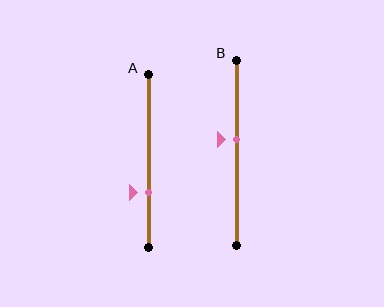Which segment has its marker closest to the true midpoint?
Segment B has its marker closest to the true midpoint.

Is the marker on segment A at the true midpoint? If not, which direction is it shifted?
No, the marker on segment A is shifted downward by about 19% of the segment length.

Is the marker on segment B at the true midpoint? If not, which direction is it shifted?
No, the marker on segment B is shifted upward by about 7% of the segment length.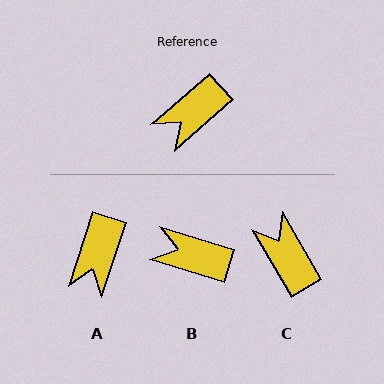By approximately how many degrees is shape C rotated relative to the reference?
Approximately 101 degrees clockwise.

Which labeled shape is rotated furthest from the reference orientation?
C, about 101 degrees away.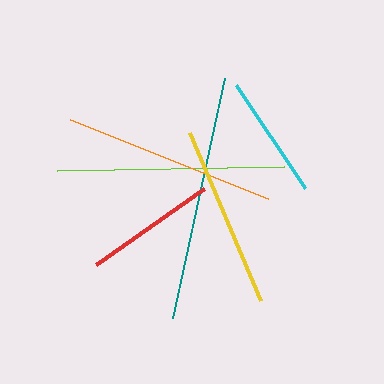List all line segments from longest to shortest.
From longest to shortest: teal, lime, orange, yellow, red, cyan.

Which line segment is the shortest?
The cyan line is the shortest at approximately 124 pixels.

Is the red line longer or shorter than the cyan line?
The red line is longer than the cyan line.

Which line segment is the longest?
The teal line is the longest at approximately 246 pixels.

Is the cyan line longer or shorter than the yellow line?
The yellow line is longer than the cyan line.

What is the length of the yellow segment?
The yellow segment is approximately 183 pixels long.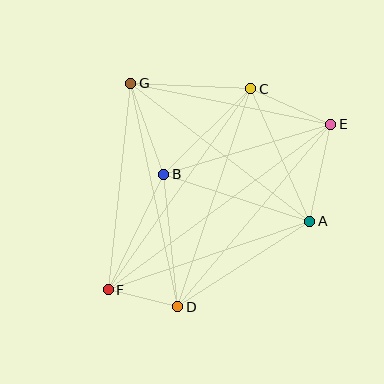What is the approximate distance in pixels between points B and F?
The distance between B and F is approximately 128 pixels.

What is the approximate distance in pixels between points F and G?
The distance between F and G is approximately 208 pixels.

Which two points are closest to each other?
Points D and F are closest to each other.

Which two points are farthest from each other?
Points E and F are farthest from each other.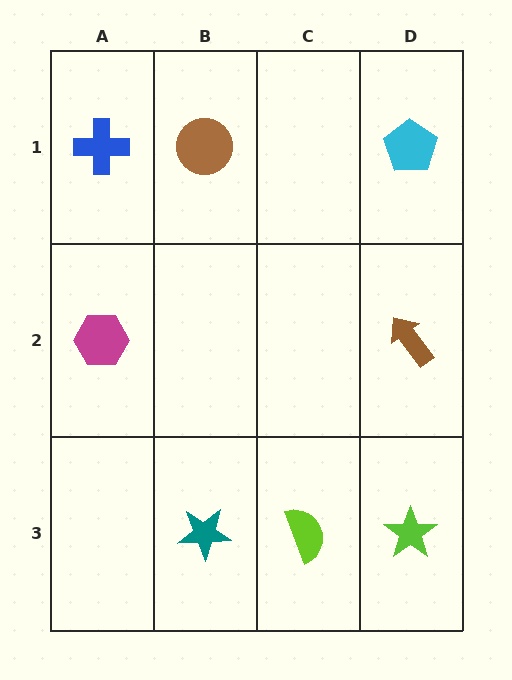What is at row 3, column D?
A lime star.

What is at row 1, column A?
A blue cross.